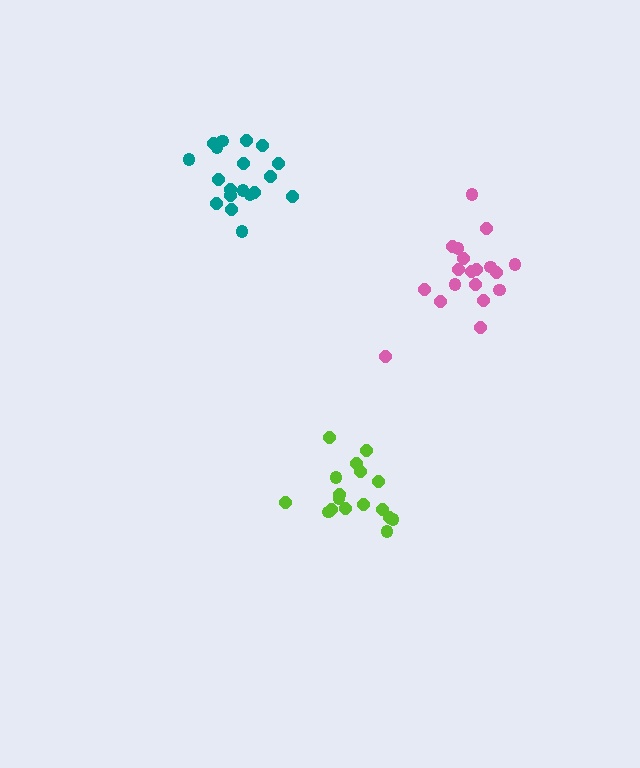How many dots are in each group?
Group 1: 19 dots, Group 2: 17 dots, Group 3: 20 dots (56 total).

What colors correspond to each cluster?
The clusters are colored: pink, lime, teal.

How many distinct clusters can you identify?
There are 3 distinct clusters.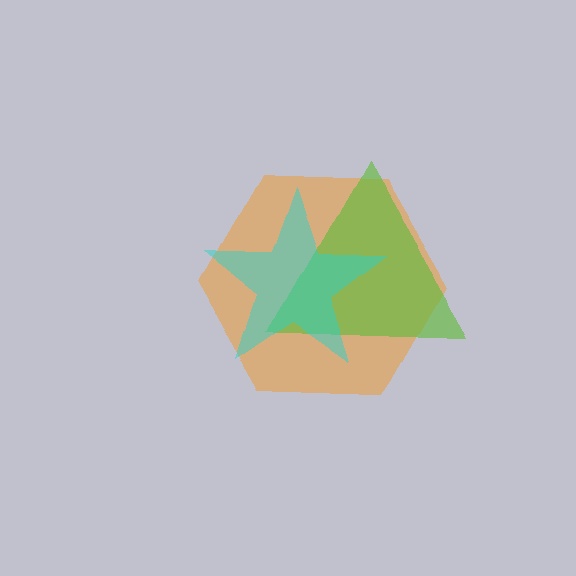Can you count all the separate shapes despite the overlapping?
Yes, there are 3 separate shapes.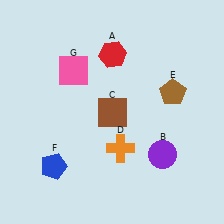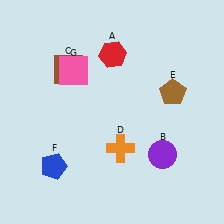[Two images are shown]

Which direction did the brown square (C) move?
The brown square (C) moved left.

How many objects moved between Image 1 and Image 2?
1 object moved between the two images.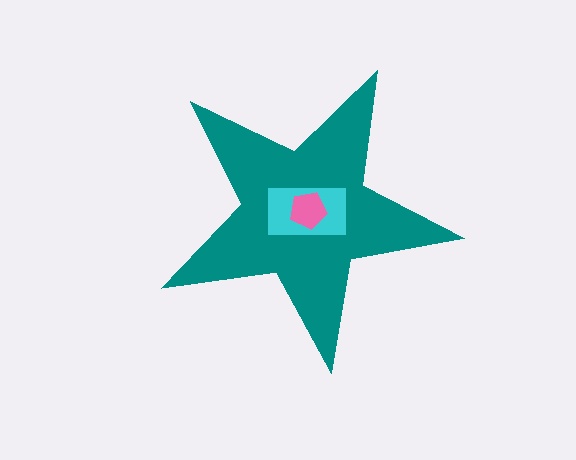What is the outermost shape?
The teal star.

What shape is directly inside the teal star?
The cyan rectangle.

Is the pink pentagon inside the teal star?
Yes.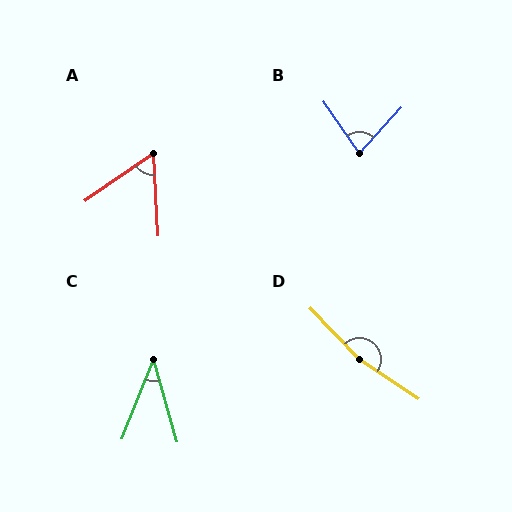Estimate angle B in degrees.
Approximately 77 degrees.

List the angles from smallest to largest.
C (38°), A (58°), B (77°), D (167°).